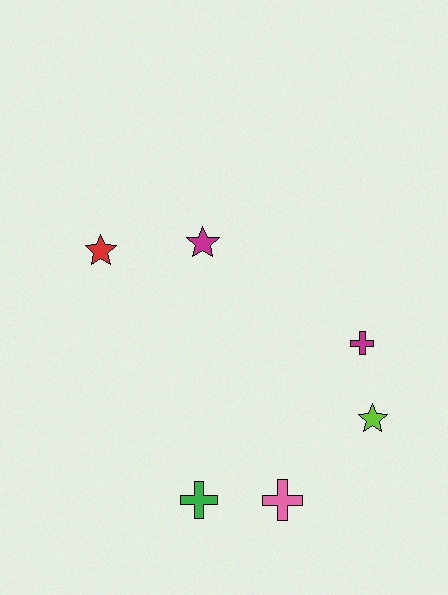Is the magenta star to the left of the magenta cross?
Yes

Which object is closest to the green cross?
The pink cross is closest to the green cross.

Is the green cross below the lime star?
Yes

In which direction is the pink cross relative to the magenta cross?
The pink cross is below the magenta cross.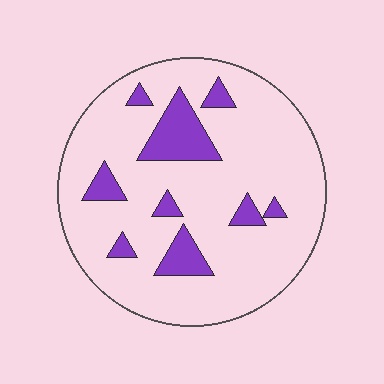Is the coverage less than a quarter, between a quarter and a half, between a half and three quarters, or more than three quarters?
Less than a quarter.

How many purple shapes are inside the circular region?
9.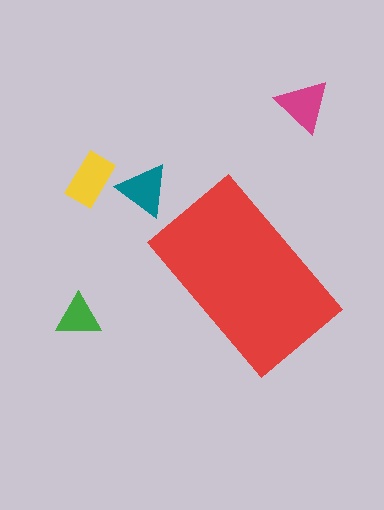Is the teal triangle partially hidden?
No, the teal triangle is fully visible.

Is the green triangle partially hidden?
No, the green triangle is fully visible.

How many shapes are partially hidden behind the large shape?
0 shapes are partially hidden.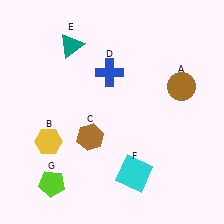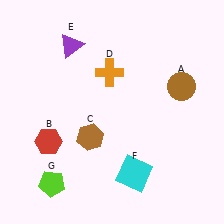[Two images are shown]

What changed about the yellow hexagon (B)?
In Image 1, B is yellow. In Image 2, it changed to red.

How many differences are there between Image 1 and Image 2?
There are 3 differences between the two images.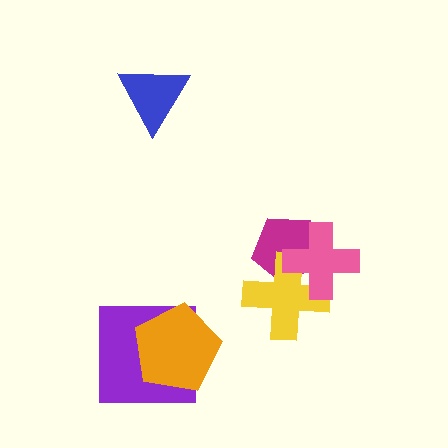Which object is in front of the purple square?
The orange pentagon is in front of the purple square.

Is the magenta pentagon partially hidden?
Yes, it is partially covered by another shape.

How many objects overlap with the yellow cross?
2 objects overlap with the yellow cross.